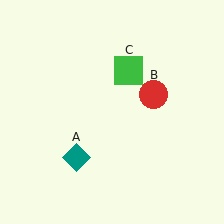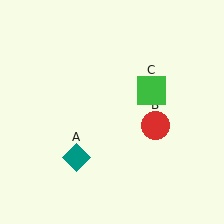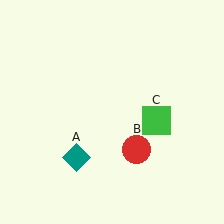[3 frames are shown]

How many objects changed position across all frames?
2 objects changed position: red circle (object B), green square (object C).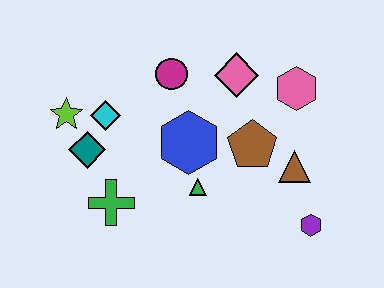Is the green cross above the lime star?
No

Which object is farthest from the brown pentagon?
The lime star is farthest from the brown pentagon.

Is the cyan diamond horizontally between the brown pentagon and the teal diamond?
Yes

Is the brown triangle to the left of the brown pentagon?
No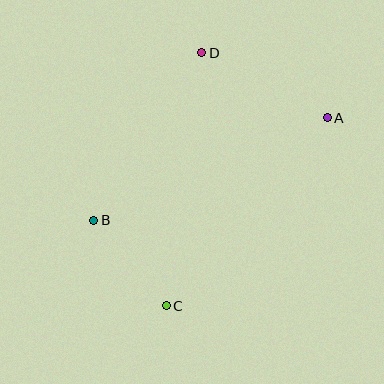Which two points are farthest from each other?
Points C and D are farthest from each other.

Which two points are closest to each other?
Points B and C are closest to each other.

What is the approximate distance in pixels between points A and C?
The distance between A and C is approximately 247 pixels.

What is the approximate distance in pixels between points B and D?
The distance between B and D is approximately 199 pixels.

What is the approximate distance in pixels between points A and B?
The distance between A and B is approximately 255 pixels.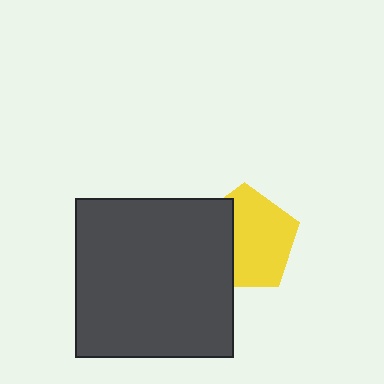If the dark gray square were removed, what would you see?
You would see the complete yellow pentagon.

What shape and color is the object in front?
The object in front is a dark gray square.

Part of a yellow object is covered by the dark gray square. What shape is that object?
It is a pentagon.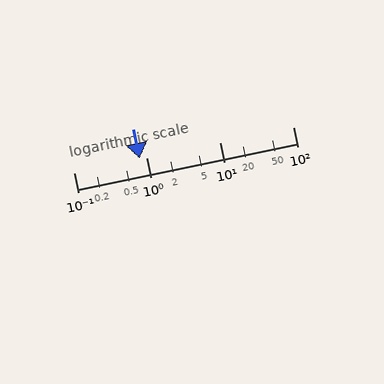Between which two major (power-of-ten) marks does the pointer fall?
The pointer is between 0.1 and 1.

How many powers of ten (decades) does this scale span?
The scale spans 3 decades, from 0.1 to 100.